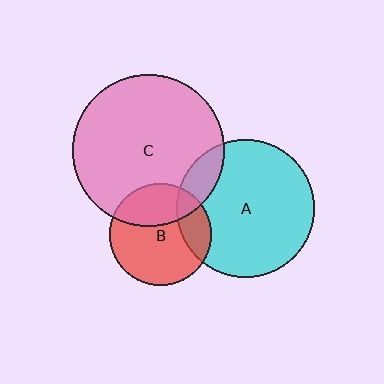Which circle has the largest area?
Circle C (pink).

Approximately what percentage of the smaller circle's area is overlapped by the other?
Approximately 30%.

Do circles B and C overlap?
Yes.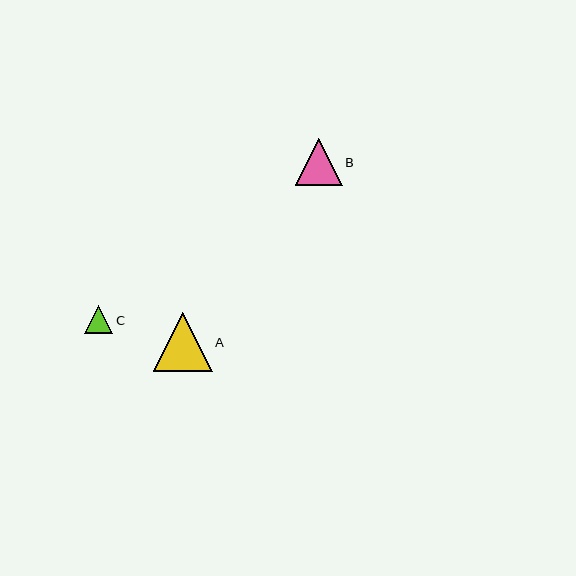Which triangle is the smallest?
Triangle C is the smallest with a size of approximately 29 pixels.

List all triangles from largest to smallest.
From largest to smallest: A, B, C.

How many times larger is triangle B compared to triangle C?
Triangle B is approximately 1.6 times the size of triangle C.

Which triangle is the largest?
Triangle A is the largest with a size of approximately 59 pixels.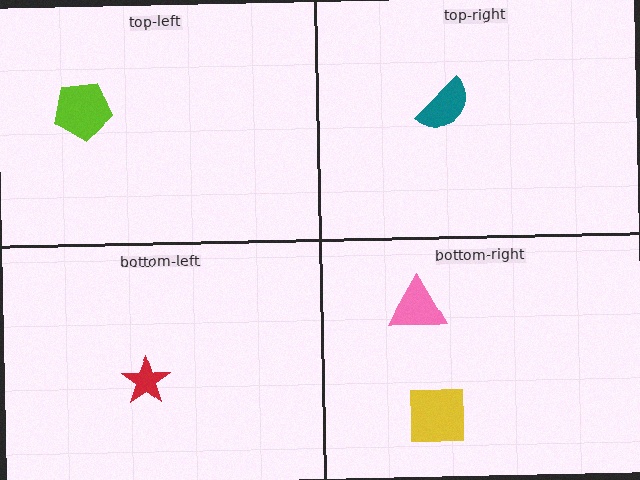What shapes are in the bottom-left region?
The red star.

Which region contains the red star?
The bottom-left region.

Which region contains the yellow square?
The bottom-right region.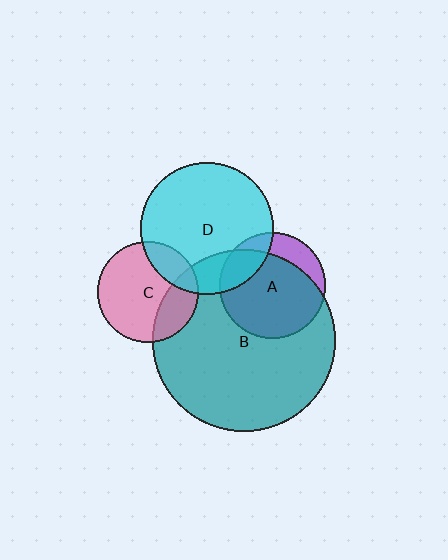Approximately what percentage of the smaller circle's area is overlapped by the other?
Approximately 25%.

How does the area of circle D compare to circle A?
Approximately 1.6 times.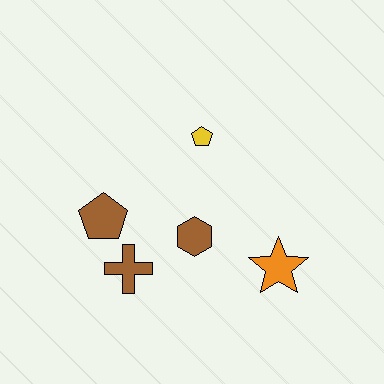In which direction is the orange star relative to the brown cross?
The orange star is to the right of the brown cross.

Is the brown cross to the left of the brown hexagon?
Yes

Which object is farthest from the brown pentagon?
The orange star is farthest from the brown pentagon.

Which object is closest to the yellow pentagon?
The brown hexagon is closest to the yellow pentagon.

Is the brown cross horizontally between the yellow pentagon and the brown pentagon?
Yes